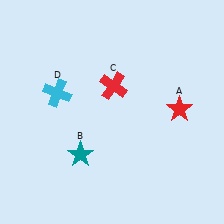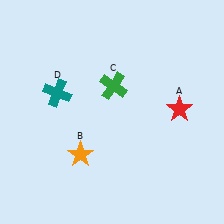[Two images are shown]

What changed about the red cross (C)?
In Image 1, C is red. In Image 2, it changed to green.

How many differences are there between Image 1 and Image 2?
There are 3 differences between the two images.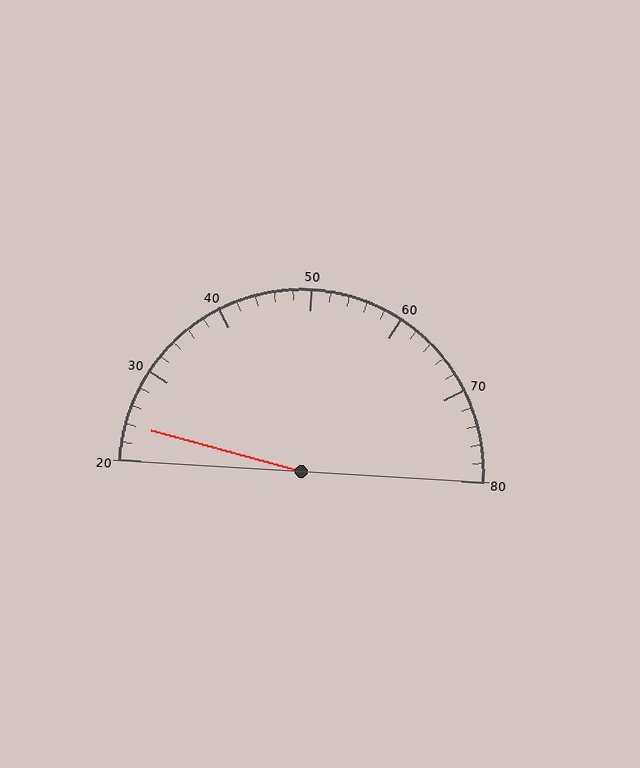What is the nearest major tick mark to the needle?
The nearest major tick mark is 20.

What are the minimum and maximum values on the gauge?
The gauge ranges from 20 to 80.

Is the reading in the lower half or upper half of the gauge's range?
The reading is in the lower half of the range (20 to 80).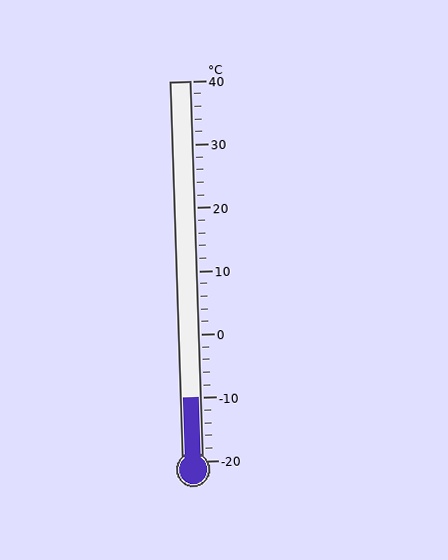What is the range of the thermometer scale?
The thermometer scale ranges from -20°C to 40°C.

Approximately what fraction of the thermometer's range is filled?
The thermometer is filled to approximately 15% of its range.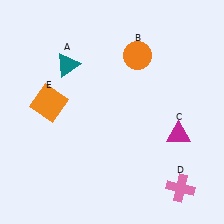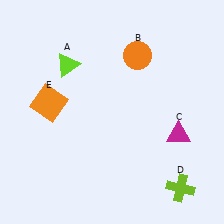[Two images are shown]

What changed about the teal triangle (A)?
In Image 1, A is teal. In Image 2, it changed to lime.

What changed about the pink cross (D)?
In Image 1, D is pink. In Image 2, it changed to lime.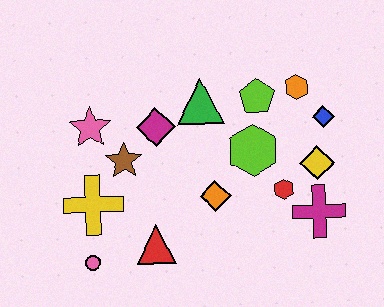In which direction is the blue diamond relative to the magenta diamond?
The blue diamond is to the right of the magenta diamond.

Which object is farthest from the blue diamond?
The pink circle is farthest from the blue diamond.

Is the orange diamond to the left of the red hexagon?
Yes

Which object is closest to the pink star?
The brown star is closest to the pink star.